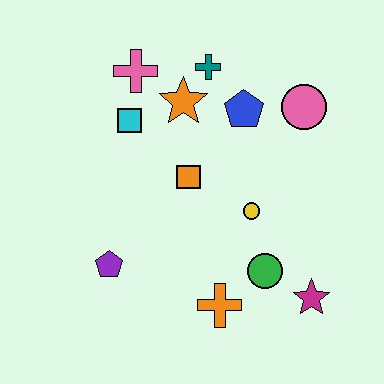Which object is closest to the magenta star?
The green circle is closest to the magenta star.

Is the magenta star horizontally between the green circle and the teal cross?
No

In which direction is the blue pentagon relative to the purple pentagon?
The blue pentagon is above the purple pentagon.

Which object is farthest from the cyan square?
The magenta star is farthest from the cyan square.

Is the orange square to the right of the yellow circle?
No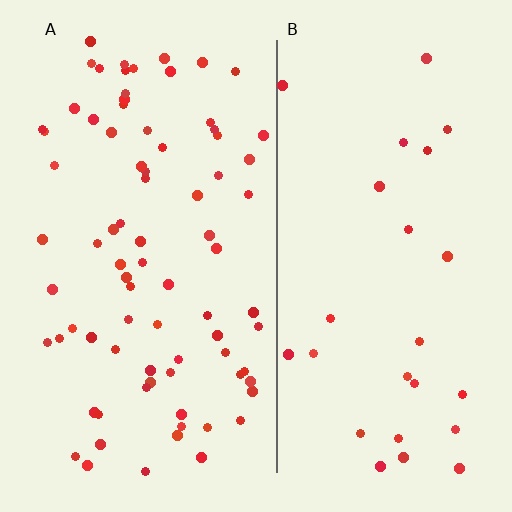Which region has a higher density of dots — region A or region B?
A (the left).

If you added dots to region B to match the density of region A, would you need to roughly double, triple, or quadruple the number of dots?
Approximately triple.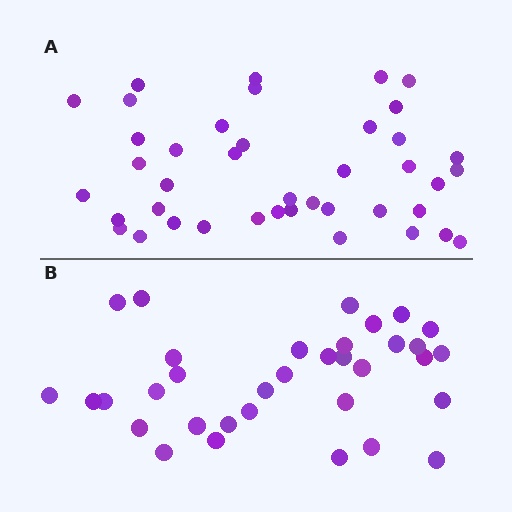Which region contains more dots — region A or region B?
Region A (the top region) has more dots.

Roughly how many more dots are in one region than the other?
Region A has roughly 8 or so more dots than region B.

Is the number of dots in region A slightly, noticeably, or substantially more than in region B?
Region A has only slightly more — the two regions are fairly close. The ratio is roughly 1.2 to 1.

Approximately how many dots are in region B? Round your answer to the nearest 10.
About 30 dots. (The exact count is 34, which rounds to 30.)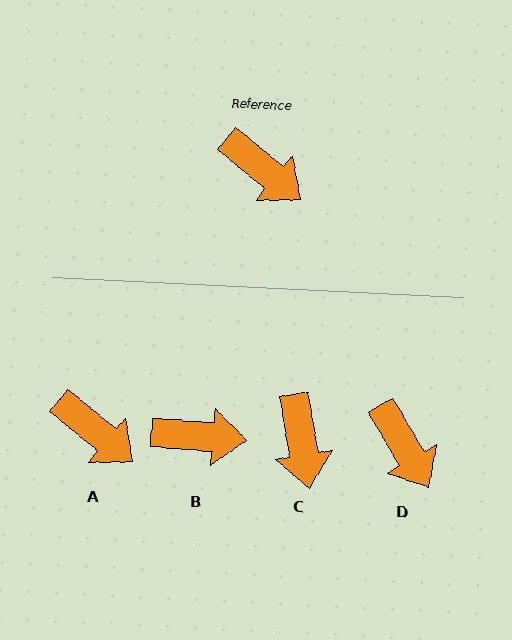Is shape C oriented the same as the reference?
No, it is off by about 41 degrees.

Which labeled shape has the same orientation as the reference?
A.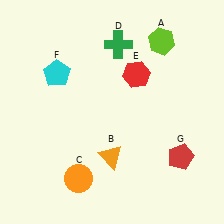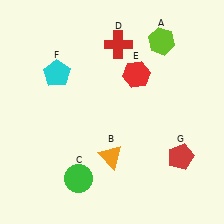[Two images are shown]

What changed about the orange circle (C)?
In Image 1, C is orange. In Image 2, it changed to green.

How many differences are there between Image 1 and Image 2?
There are 2 differences between the two images.